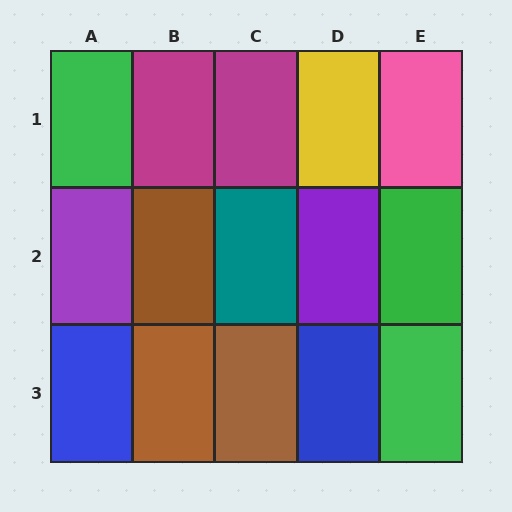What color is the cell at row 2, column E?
Green.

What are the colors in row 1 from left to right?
Green, magenta, magenta, yellow, pink.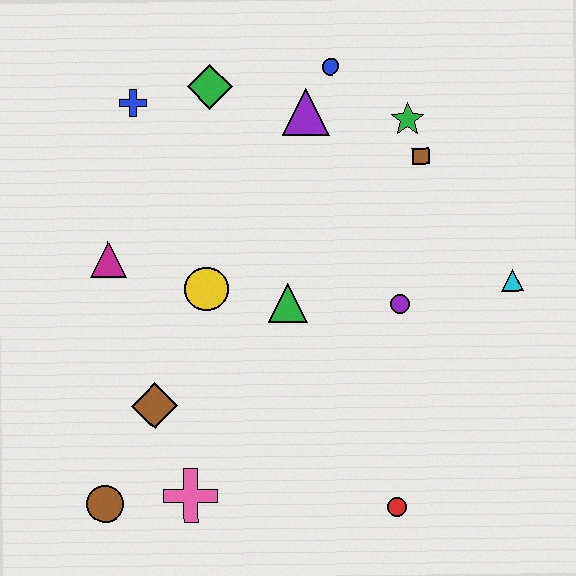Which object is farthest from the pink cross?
The blue circle is farthest from the pink cross.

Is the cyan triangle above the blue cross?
No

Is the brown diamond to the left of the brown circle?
No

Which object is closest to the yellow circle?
The green triangle is closest to the yellow circle.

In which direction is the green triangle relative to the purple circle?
The green triangle is to the left of the purple circle.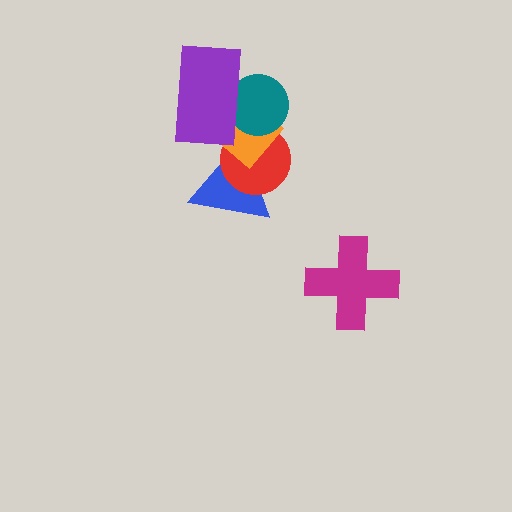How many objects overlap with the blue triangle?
2 objects overlap with the blue triangle.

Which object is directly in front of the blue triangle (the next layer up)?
The red circle is directly in front of the blue triangle.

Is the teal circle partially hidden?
Yes, it is partially covered by another shape.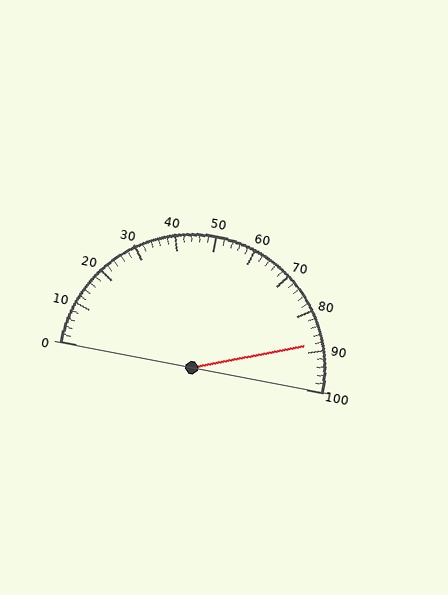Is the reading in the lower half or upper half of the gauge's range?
The reading is in the upper half of the range (0 to 100).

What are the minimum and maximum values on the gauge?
The gauge ranges from 0 to 100.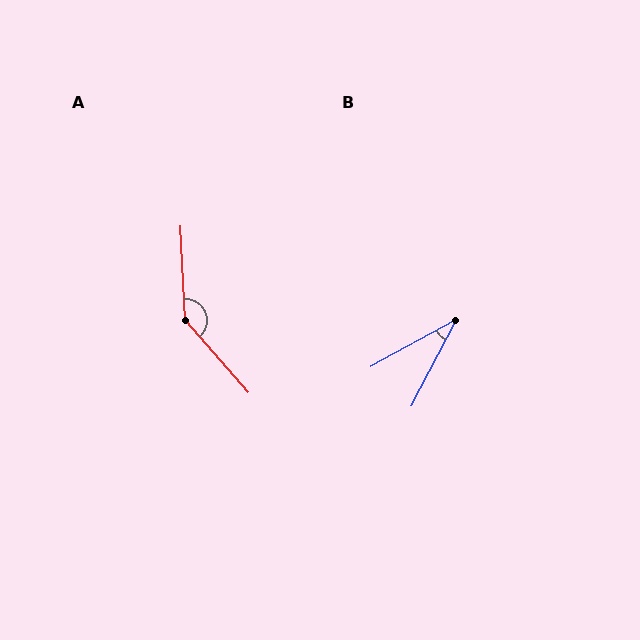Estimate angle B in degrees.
Approximately 33 degrees.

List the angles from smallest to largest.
B (33°), A (141°).